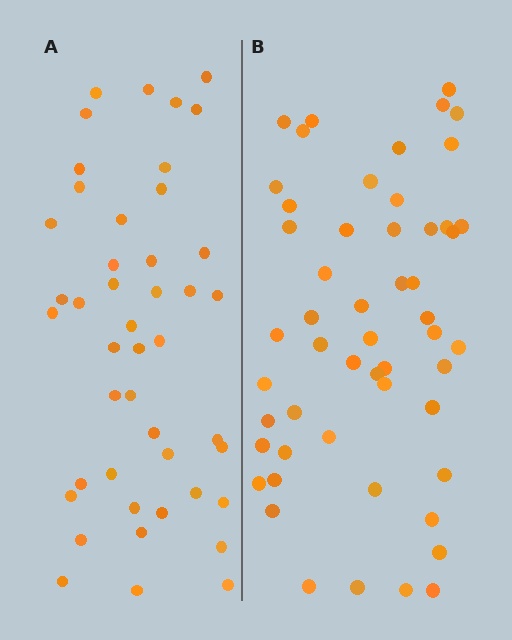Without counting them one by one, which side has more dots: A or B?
Region B (the right region) has more dots.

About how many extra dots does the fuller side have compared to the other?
Region B has roughly 8 or so more dots than region A.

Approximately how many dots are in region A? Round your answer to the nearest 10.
About 40 dots. (The exact count is 45, which rounds to 40.)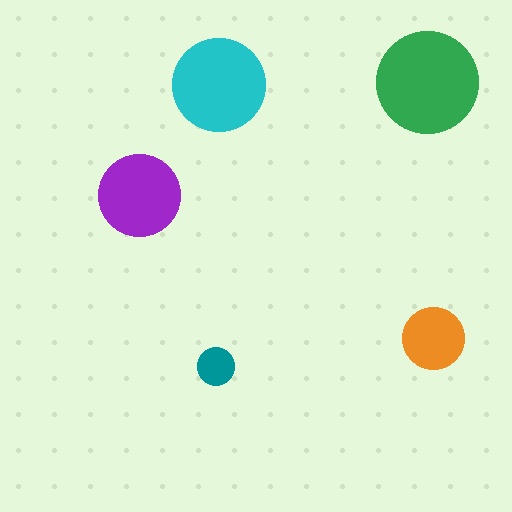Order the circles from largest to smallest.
the green one, the cyan one, the purple one, the orange one, the teal one.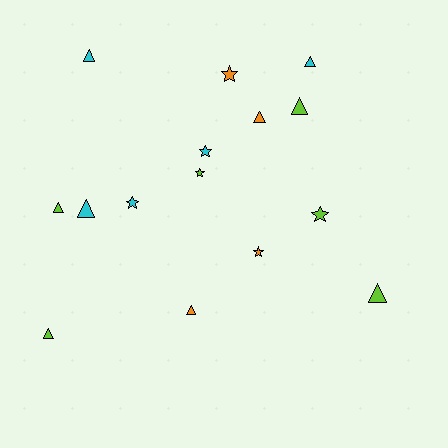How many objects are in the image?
There are 15 objects.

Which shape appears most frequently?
Triangle, with 9 objects.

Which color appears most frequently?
Lime, with 6 objects.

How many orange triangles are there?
There are 2 orange triangles.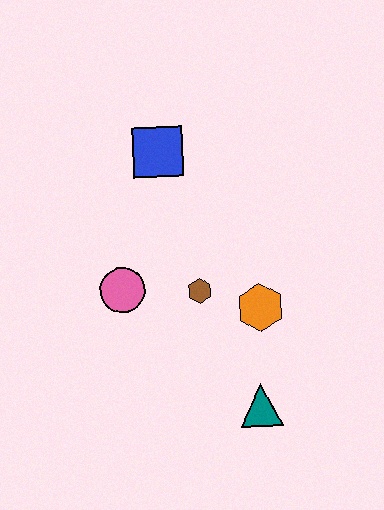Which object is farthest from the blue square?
The teal triangle is farthest from the blue square.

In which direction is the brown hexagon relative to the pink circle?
The brown hexagon is to the right of the pink circle.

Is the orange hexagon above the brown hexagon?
No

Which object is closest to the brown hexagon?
The orange hexagon is closest to the brown hexagon.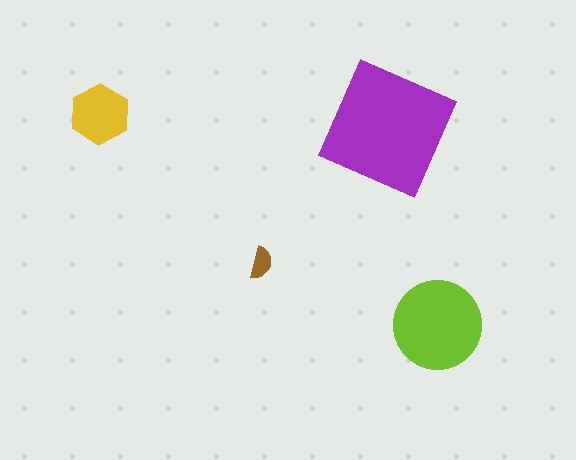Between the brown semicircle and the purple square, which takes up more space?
The purple square.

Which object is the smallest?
The brown semicircle.